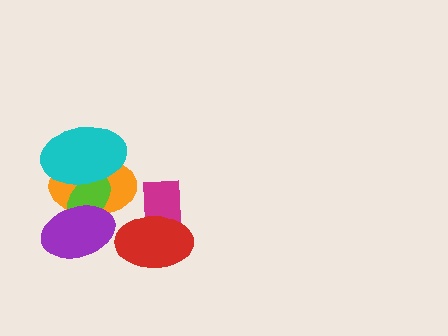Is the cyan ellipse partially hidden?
No, no other shape covers it.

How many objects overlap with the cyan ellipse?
2 objects overlap with the cyan ellipse.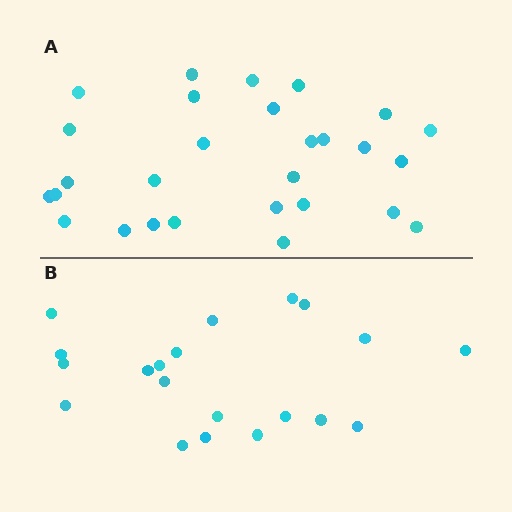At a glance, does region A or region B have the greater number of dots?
Region A (the top region) has more dots.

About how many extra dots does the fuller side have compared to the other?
Region A has roughly 8 or so more dots than region B.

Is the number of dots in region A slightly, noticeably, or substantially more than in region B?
Region A has noticeably more, but not dramatically so. The ratio is roughly 1.4 to 1.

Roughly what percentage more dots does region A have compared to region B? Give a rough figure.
About 40% more.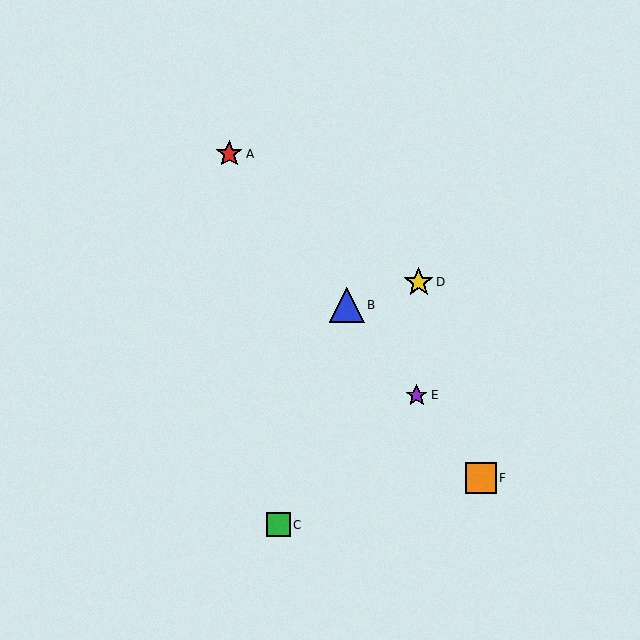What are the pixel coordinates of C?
Object C is at (278, 525).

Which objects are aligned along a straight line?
Objects A, B, E, F are aligned along a straight line.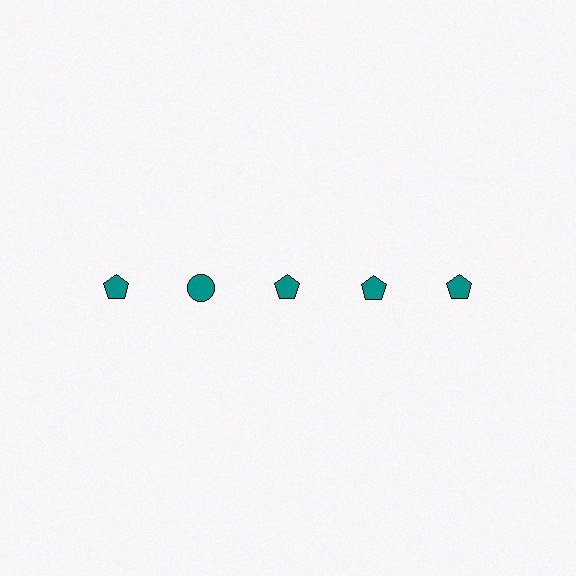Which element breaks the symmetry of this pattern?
The teal circle in the top row, second from left column breaks the symmetry. All other shapes are teal pentagons.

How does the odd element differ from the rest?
It has a different shape: circle instead of pentagon.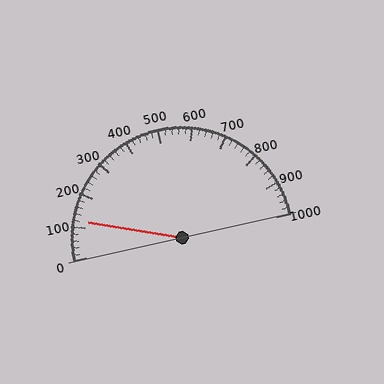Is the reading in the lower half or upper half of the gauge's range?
The reading is in the lower half of the range (0 to 1000).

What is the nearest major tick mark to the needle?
The nearest major tick mark is 100.